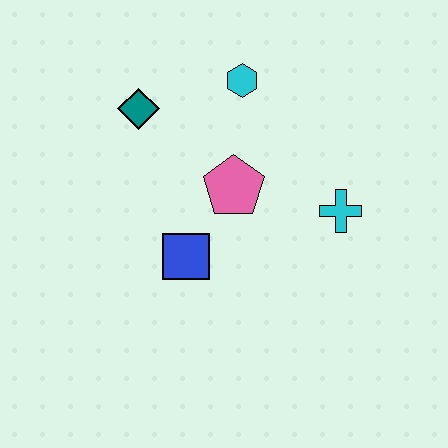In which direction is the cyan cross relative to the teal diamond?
The cyan cross is to the right of the teal diamond.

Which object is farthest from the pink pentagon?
The teal diamond is farthest from the pink pentagon.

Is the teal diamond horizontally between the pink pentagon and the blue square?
No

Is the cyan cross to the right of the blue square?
Yes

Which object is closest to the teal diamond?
The cyan hexagon is closest to the teal diamond.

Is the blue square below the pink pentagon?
Yes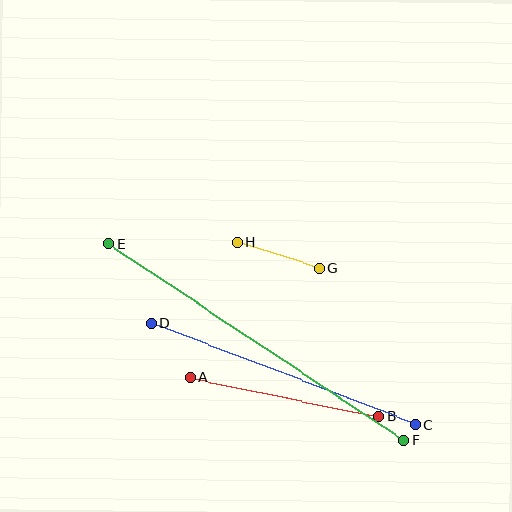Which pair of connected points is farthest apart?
Points E and F are farthest apart.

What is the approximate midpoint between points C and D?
The midpoint is at approximately (283, 374) pixels.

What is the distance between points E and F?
The distance is approximately 354 pixels.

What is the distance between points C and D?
The distance is approximately 282 pixels.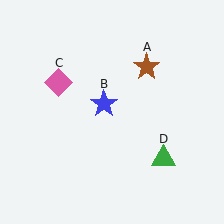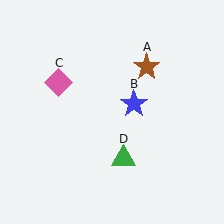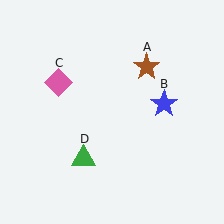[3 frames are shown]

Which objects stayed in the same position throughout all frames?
Brown star (object A) and pink diamond (object C) remained stationary.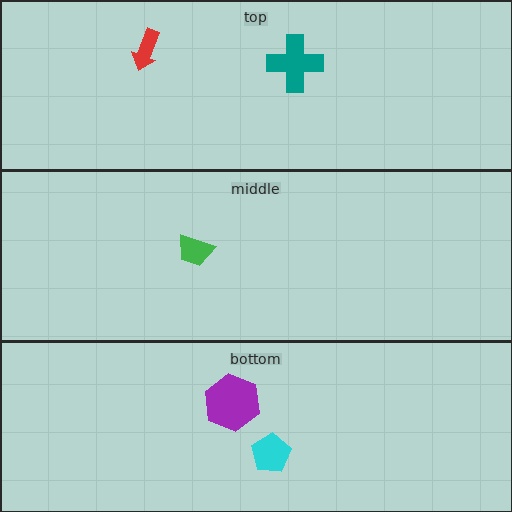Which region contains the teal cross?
The top region.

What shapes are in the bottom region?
The purple hexagon, the cyan pentagon.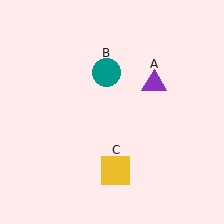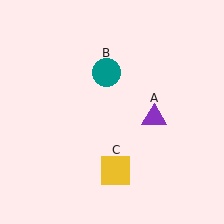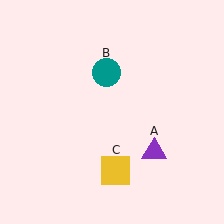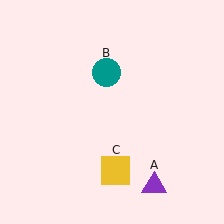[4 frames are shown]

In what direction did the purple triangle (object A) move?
The purple triangle (object A) moved down.